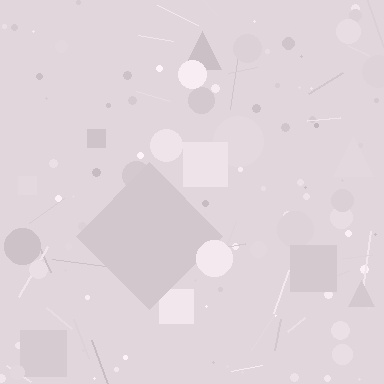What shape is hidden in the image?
A diamond is hidden in the image.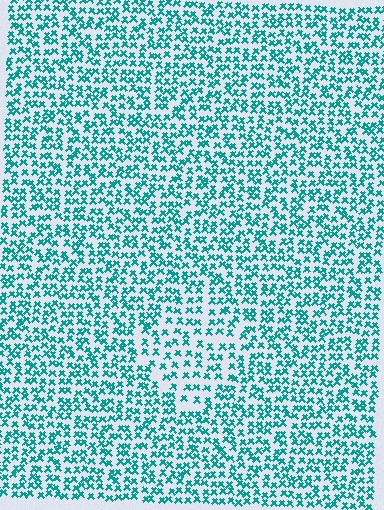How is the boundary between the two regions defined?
The boundary is defined by a change in element density (approximately 1.6x ratio). All elements are the same color, size, and shape.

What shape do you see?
I see a diamond.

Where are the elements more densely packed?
The elements are more densely packed outside the diamond boundary.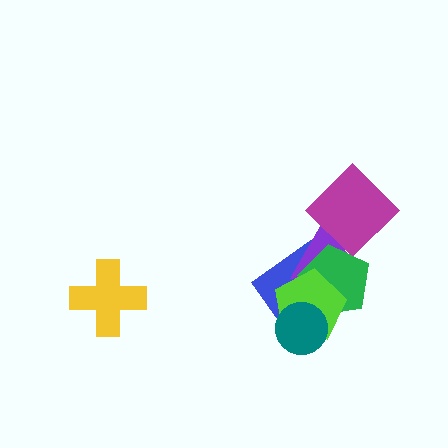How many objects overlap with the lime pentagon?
4 objects overlap with the lime pentagon.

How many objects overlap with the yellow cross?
0 objects overlap with the yellow cross.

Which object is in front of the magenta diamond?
The green pentagon is in front of the magenta diamond.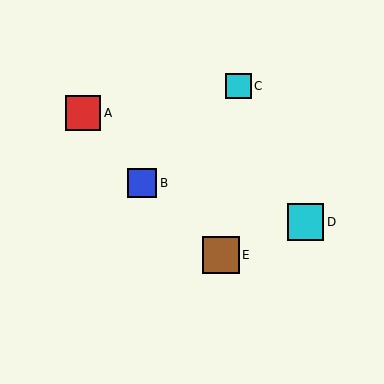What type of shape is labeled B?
Shape B is a blue square.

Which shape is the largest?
The brown square (labeled E) is the largest.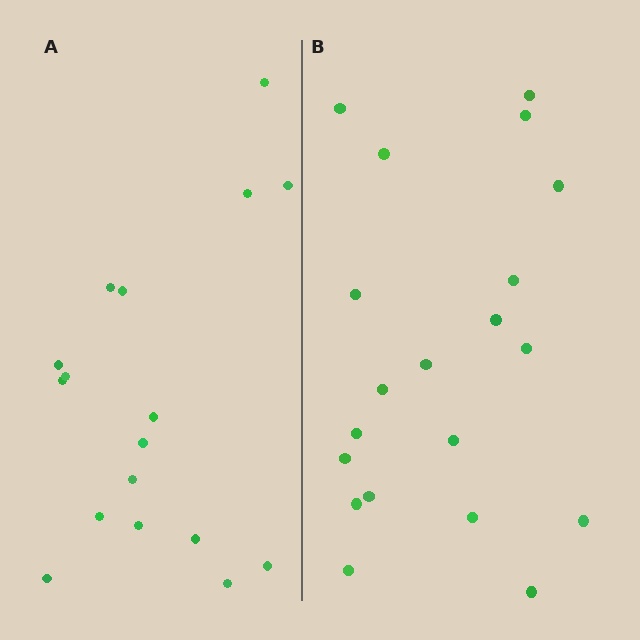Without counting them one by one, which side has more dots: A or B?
Region B (the right region) has more dots.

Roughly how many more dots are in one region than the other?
Region B has just a few more — roughly 2 or 3 more dots than region A.